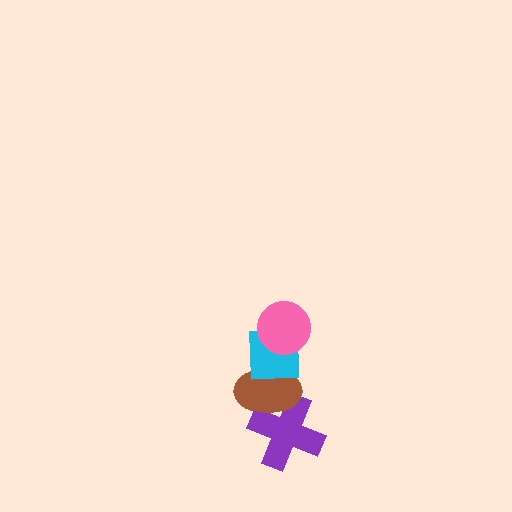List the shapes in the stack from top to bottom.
From top to bottom: the pink circle, the cyan square, the brown ellipse, the purple cross.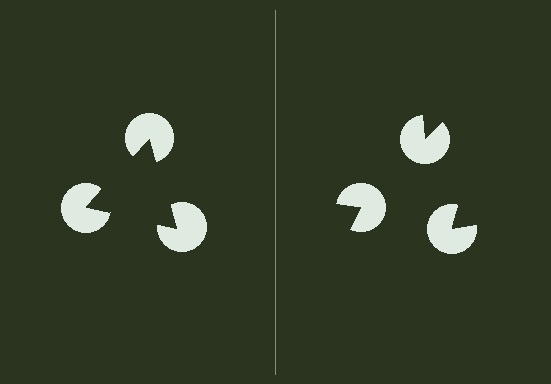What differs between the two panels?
The pac-man discs are positioned identically on both sides; only the wedge orientations differ. On the left they align to a triangle; on the right they are misaligned.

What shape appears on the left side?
An illusory triangle.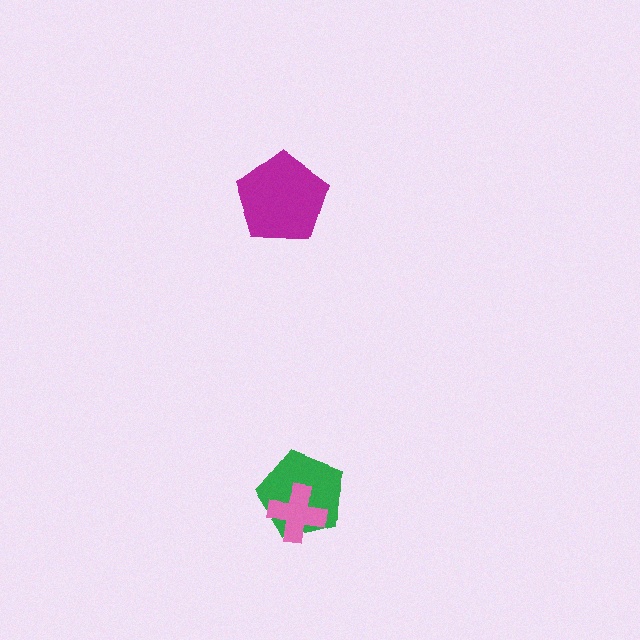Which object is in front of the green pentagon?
The pink cross is in front of the green pentagon.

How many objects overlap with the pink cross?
1 object overlaps with the pink cross.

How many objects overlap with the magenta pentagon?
0 objects overlap with the magenta pentagon.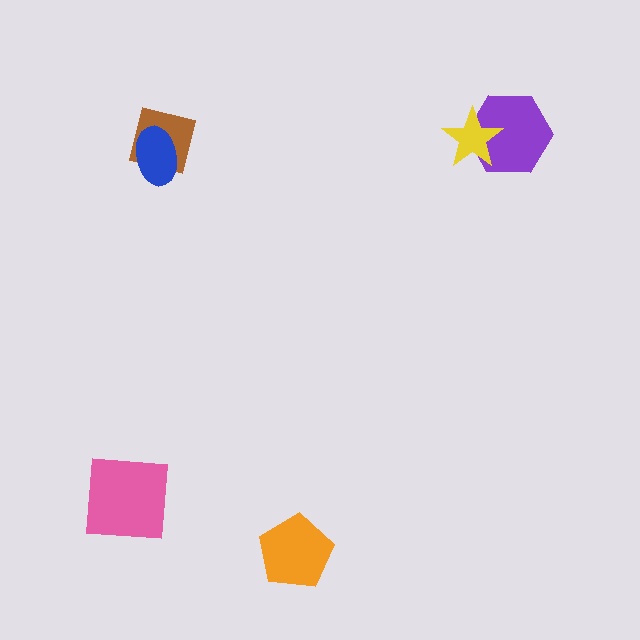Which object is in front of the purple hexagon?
The yellow star is in front of the purple hexagon.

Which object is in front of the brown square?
The blue ellipse is in front of the brown square.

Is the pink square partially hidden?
No, no other shape covers it.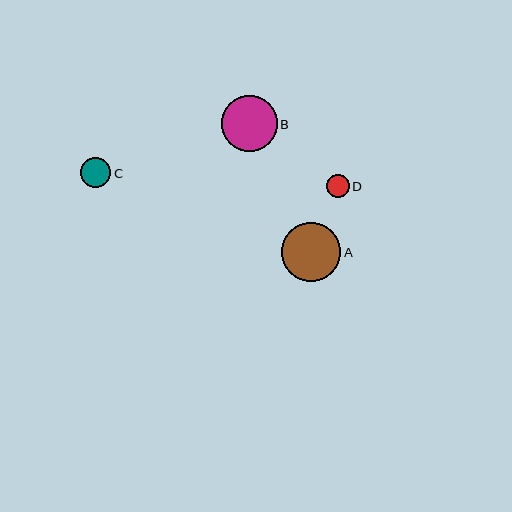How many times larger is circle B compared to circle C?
Circle B is approximately 1.8 times the size of circle C.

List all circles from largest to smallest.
From largest to smallest: A, B, C, D.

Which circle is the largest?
Circle A is the largest with a size of approximately 59 pixels.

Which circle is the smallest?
Circle D is the smallest with a size of approximately 23 pixels.